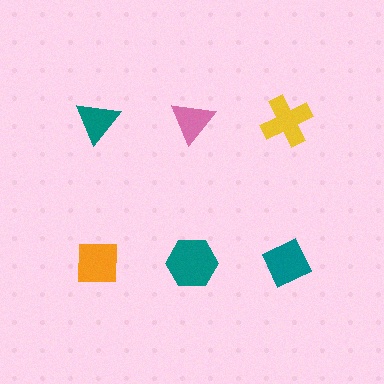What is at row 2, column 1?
An orange square.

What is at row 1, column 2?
A pink triangle.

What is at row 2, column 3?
A teal diamond.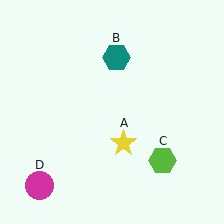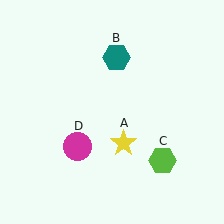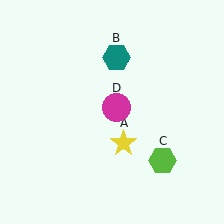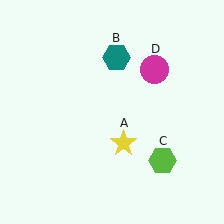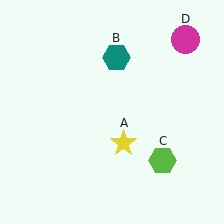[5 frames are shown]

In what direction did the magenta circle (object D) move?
The magenta circle (object D) moved up and to the right.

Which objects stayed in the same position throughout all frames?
Yellow star (object A) and teal hexagon (object B) and lime hexagon (object C) remained stationary.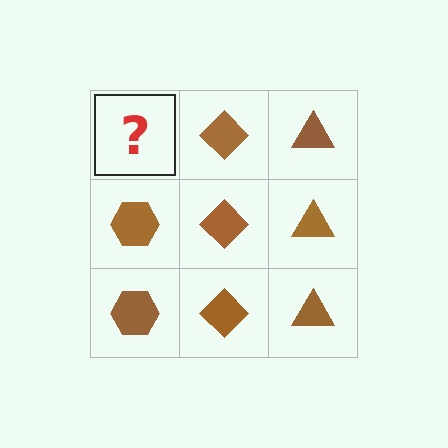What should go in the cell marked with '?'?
The missing cell should contain a brown hexagon.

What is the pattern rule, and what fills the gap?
The rule is that each column has a consistent shape. The gap should be filled with a brown hexagon.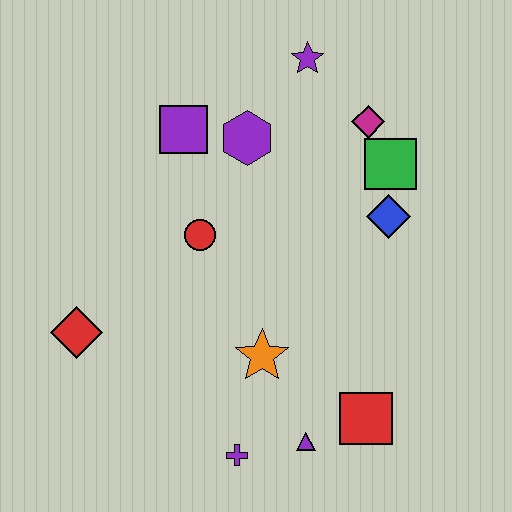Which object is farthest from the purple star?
The purple cross is farthest from the purple star.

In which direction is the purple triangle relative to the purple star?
The purple triangle is below the purple star.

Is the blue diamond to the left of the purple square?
No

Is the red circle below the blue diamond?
Yes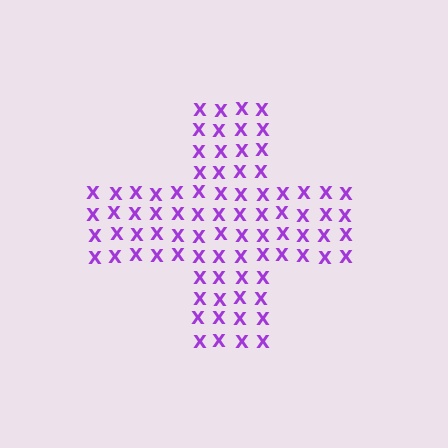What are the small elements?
The small elements are letter X's.